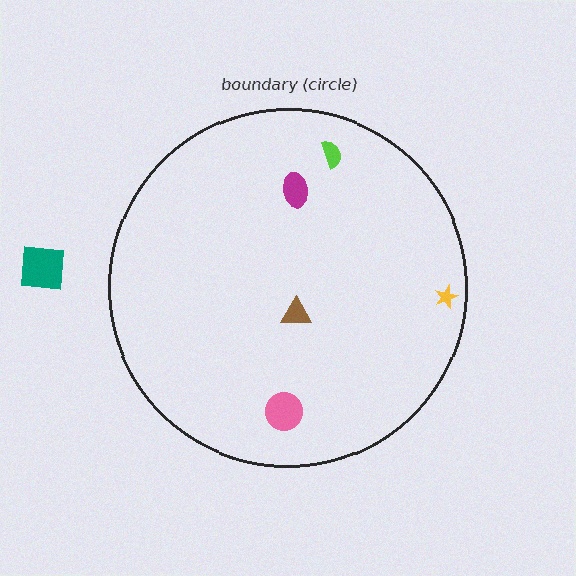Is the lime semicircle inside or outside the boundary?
Inside.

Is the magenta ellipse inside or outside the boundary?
Inside.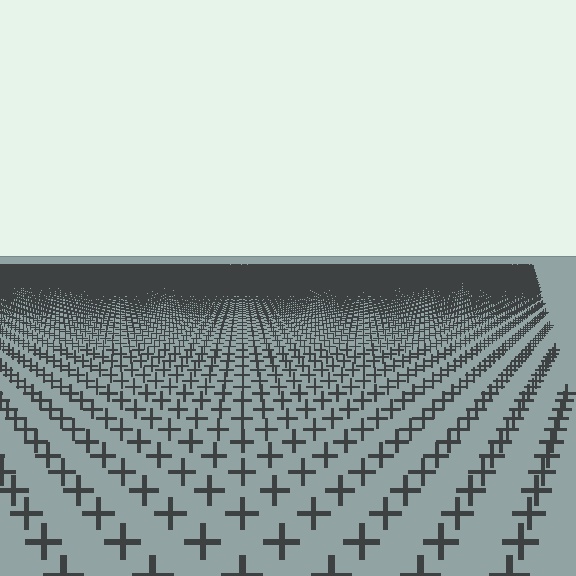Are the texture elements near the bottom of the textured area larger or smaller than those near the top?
Larger. Near the bottom, elements are closer to the viewer and appear at a bigger on-screen size.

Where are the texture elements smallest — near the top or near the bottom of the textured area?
Near the top.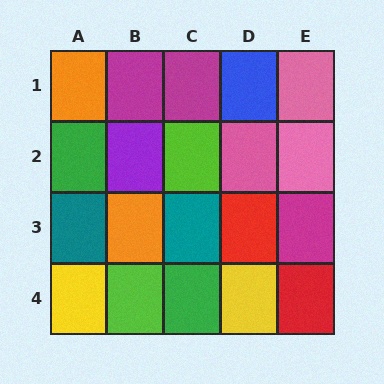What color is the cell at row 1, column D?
Blue.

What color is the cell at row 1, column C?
Magenta.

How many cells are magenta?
3 cells are magenta.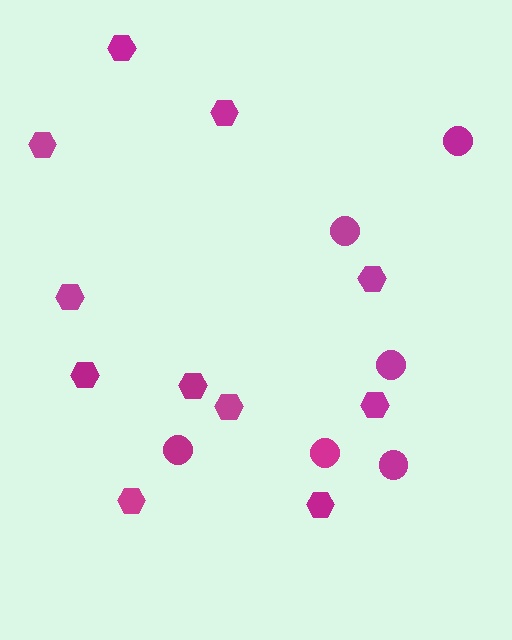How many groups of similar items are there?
There are 2 groups: one group of hexagons (11) and one group of circles (6).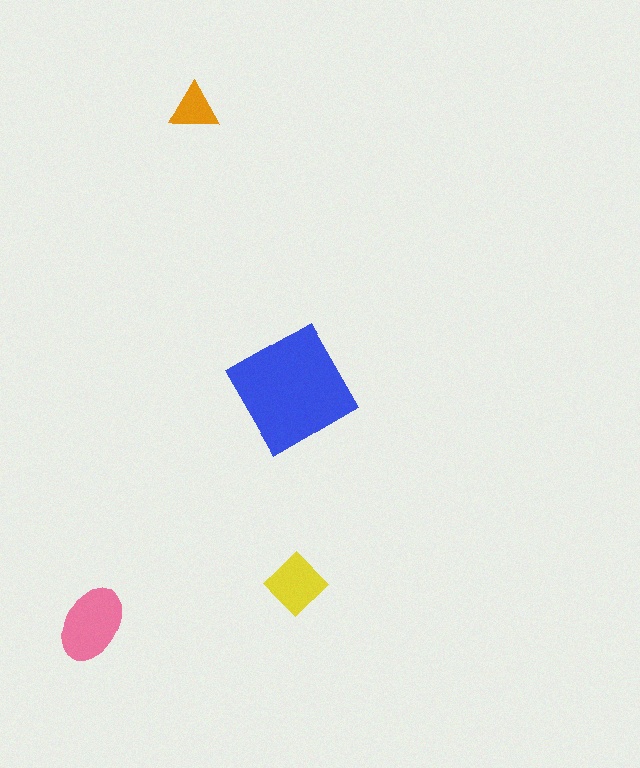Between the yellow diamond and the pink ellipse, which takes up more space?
The pink ellipse.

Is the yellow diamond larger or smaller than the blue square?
Smaller.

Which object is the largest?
The blue square.